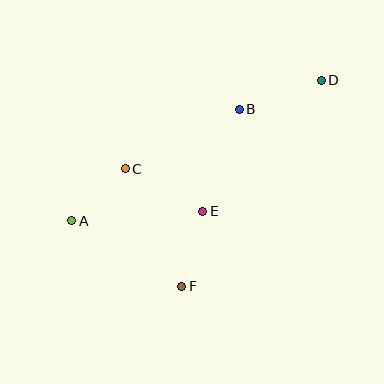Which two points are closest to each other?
Points A and C are closest to each other.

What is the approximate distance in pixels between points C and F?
The distance between C and F is approximately 130 pixels.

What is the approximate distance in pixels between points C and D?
The distance between C and D is approximately 215 pixels.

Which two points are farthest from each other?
Points A and D are farthest from each other.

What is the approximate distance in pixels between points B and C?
The distance between B and C is approximately 129 pixels.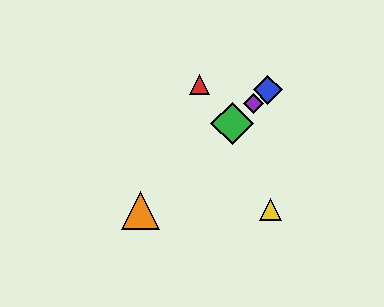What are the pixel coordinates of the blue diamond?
The blue diamond is at (268, 90).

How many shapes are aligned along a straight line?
4 shapes (the blue diamond, the green diamond, the purple diamond, the orange triangle) are aligned along a straight line.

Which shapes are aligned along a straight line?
The blue diamond, the green diamond, the purple diamond, the orange triangle are aligned along a straight line.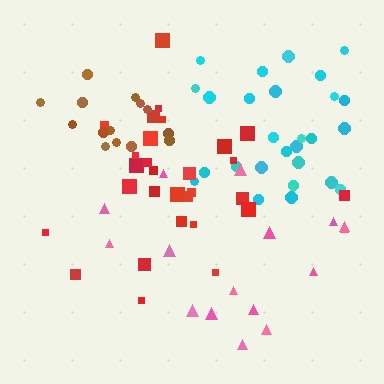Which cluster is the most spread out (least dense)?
Pink.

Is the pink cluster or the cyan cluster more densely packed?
Cyan.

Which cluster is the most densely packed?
Brown.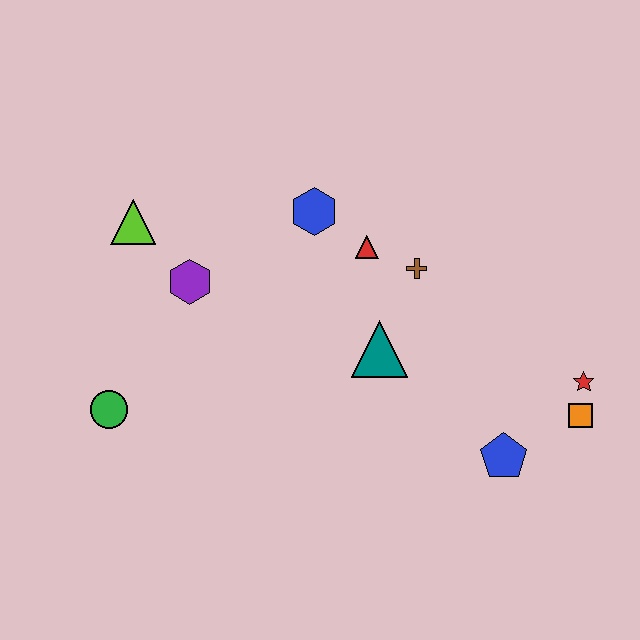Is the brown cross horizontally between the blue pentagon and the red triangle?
Yes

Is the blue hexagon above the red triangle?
Yes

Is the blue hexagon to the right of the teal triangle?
No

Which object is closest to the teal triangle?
The brown cross is closest to the teal triangle.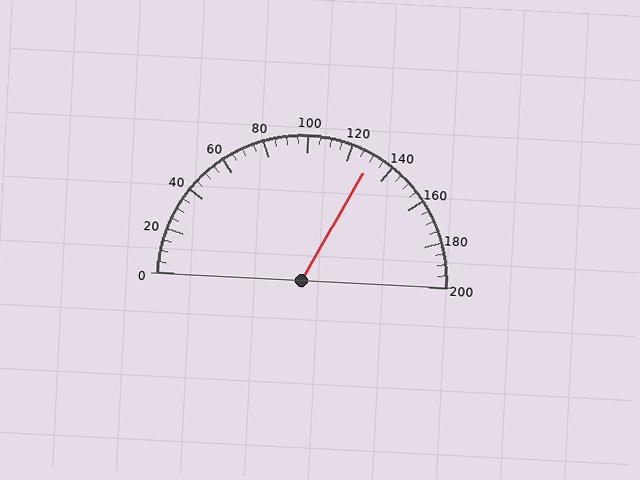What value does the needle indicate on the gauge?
The needle indicates approximately 130.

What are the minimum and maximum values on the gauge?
The gauge ranges from 0 to 200.